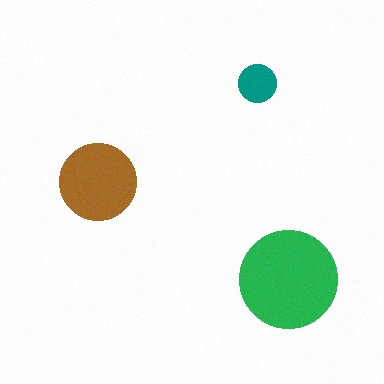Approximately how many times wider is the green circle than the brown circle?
About 1.5 times wider.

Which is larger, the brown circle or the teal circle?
The brown one.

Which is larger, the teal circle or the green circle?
The green one.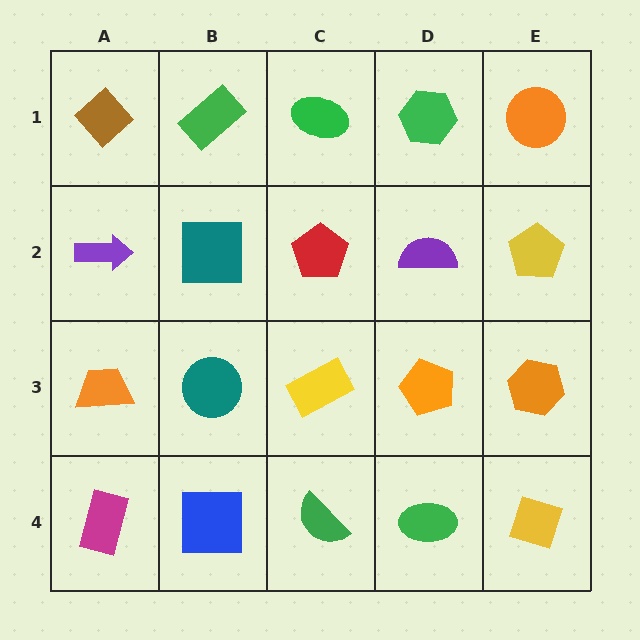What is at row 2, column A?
A purple arrow.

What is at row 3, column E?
An orange hexagon.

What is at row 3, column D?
An orange pentagon.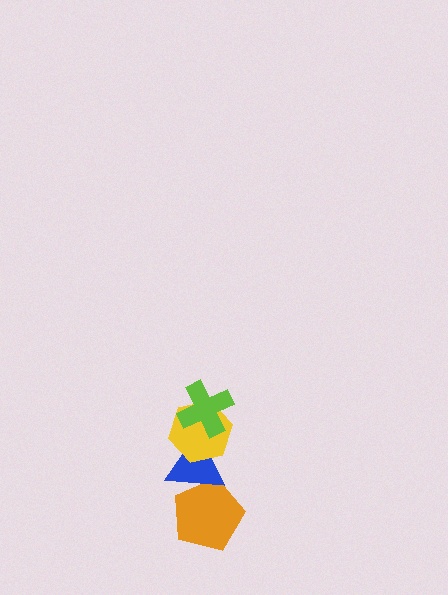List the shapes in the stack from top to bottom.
From top to bottom: the lime cross, the yellow hexagon, the blue triangle, the orange pentagon.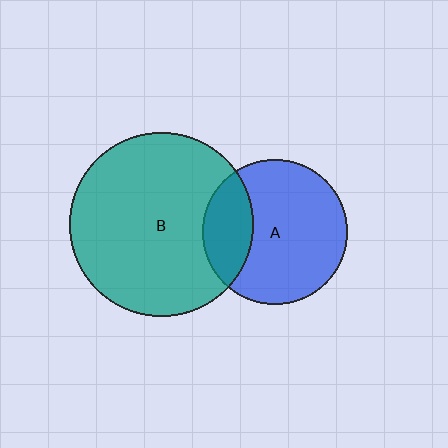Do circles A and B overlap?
Yes.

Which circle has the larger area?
Circle B (teal).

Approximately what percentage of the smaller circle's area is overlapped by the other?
Approximately 25%.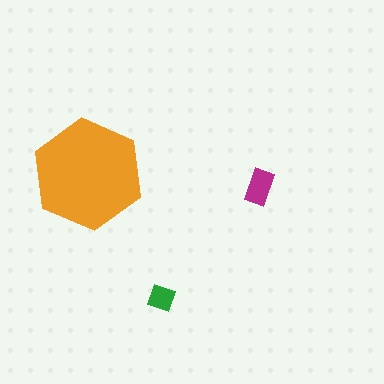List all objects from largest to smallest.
The orange hexagon, the magenta rectangle, the green diamond.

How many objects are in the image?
There are 3 objects in the image.